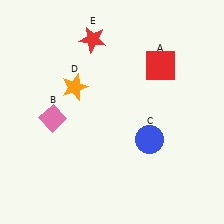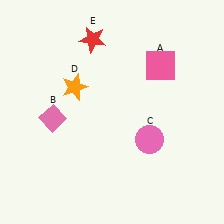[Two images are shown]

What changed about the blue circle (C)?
In Image 1, C is blue. In Image 2, it changed to pink.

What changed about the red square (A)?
In Image 1, A is red. In Image 2, it changed to pink.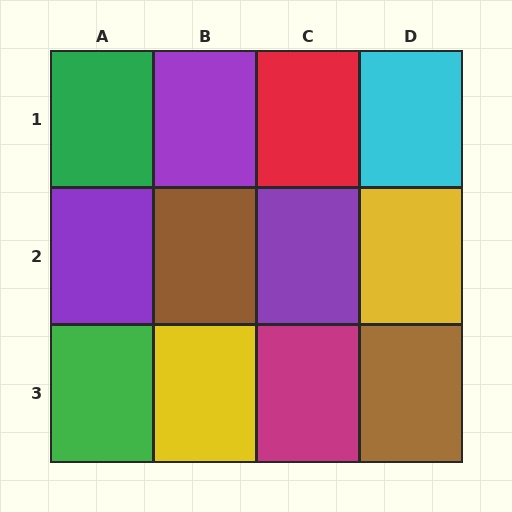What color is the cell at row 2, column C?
Purple.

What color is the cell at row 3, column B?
Yellow.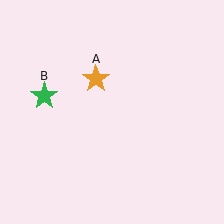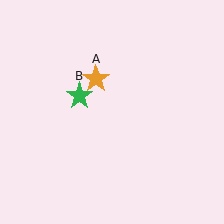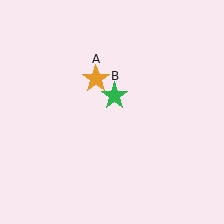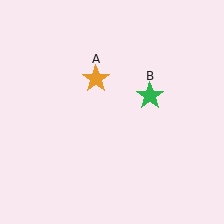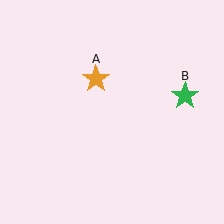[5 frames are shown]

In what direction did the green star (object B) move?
The green star (object B) moved right.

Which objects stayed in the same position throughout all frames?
Orange star (object A) remained stationary.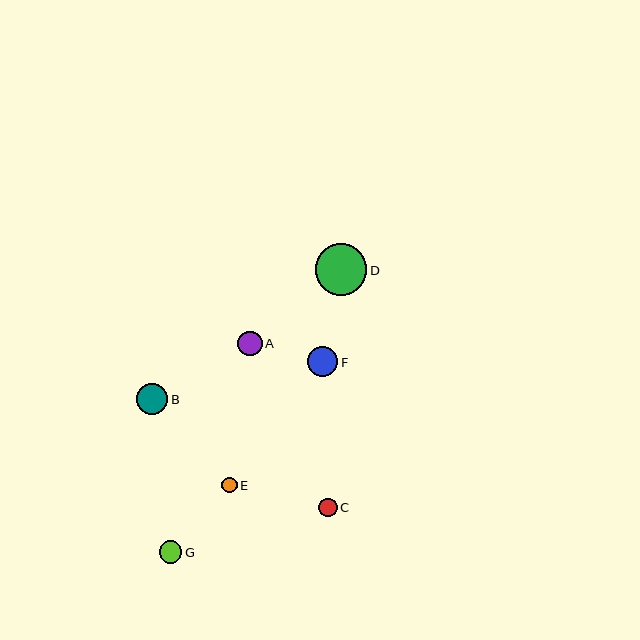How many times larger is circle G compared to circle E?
Circle G is approximately 1.4 times the size of circle E.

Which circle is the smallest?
Circle E is the smallest with a size of approximately 15 pixels.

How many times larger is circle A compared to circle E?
Circle A is approximately 1.6 times the size of circle E.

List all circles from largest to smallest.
From largest to smallest: D, B, F, A, G, C, E.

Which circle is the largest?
Circle D is the largest with a size of approximately 51 pixels.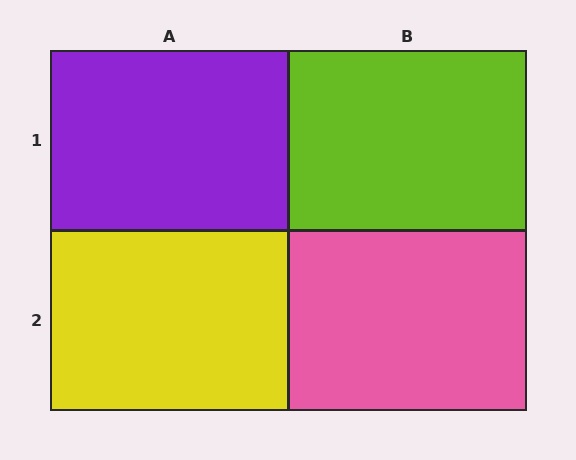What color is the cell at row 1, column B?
Lime.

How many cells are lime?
1 cell is lime.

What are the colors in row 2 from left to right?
Yellow, pink.